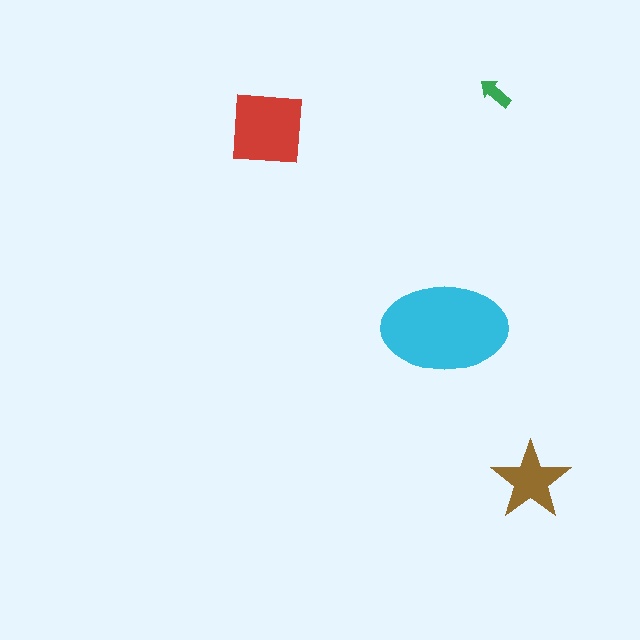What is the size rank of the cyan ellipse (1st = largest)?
1st.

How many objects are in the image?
There are 4 objects in the image.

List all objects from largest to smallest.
The cyan ellipse, the red square, the brown star, the green arrow.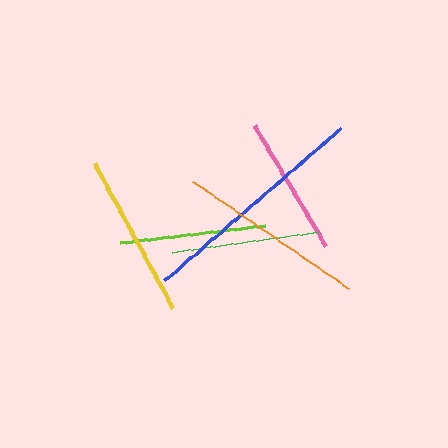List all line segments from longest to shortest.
From longest to shortest: blue, orange, yellow, green, lime, pink.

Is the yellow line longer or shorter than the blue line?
The blue line is longer than the yellow line.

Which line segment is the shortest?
The pink line is the shortest at approximately 140 pixels.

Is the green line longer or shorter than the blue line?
The blue line is longer than the green line.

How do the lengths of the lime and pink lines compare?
The lime and pink lines are approximately the same length.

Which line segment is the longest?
The blue line is the longest at approximately 233 pixels.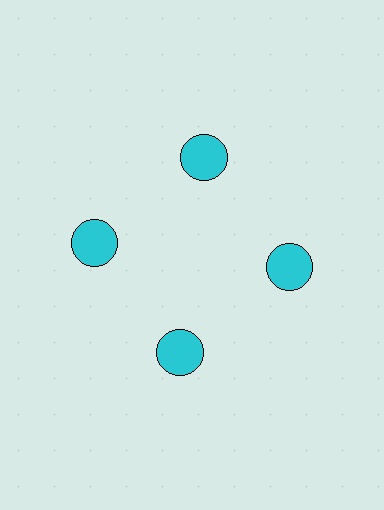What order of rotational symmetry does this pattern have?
This pattern has 4-fold rotational symmetry.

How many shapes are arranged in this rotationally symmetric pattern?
There are 4 shapes, arranged in 4 groups of 1.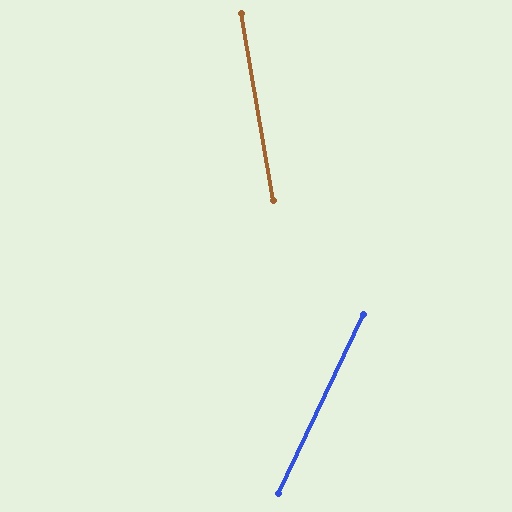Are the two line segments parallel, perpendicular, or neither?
Neither parallel nor perpendicular — they differ by about 35°.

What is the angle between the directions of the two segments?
Approximately 35 degrees.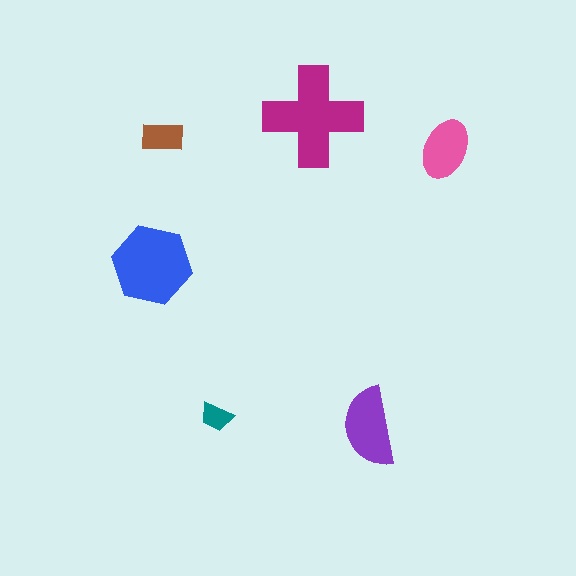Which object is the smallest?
The teal trapezoid.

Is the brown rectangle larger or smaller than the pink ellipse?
Smaller.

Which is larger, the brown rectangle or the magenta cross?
The magenta cross.